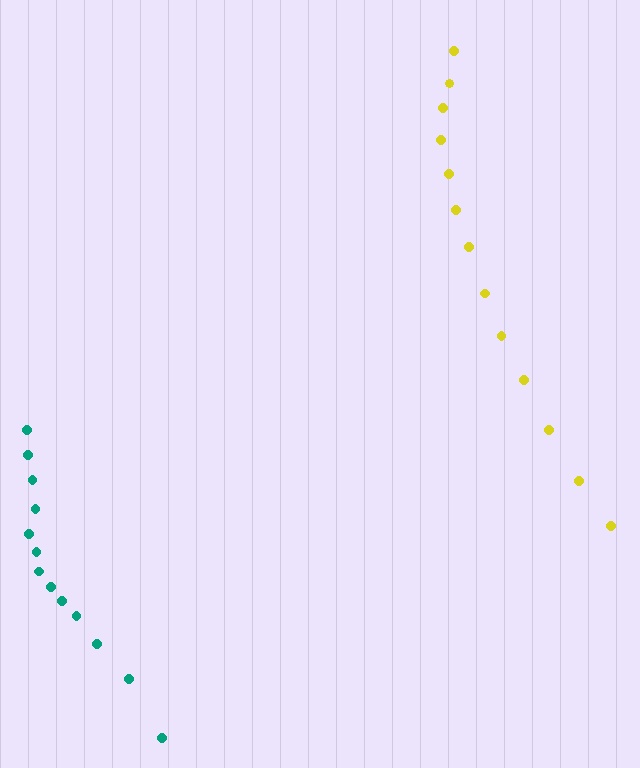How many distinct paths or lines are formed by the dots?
There are 2 distinct paths.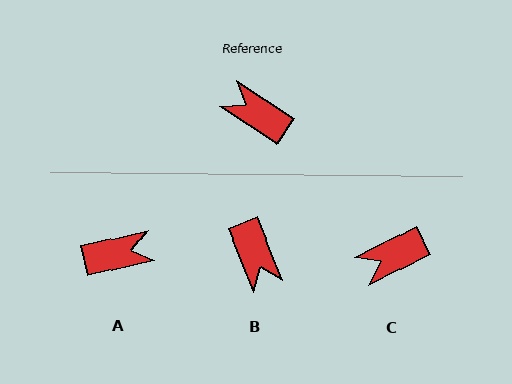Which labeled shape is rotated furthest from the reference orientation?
B, about 146 degrees away.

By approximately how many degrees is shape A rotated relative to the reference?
Approximately 134 degrees clockwise.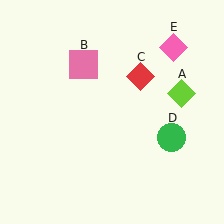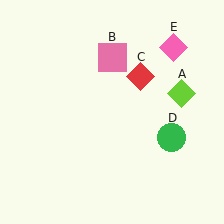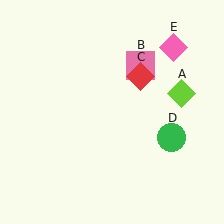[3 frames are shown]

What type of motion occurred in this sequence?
The pink square (object B) rotated clockwise around the center of the scene.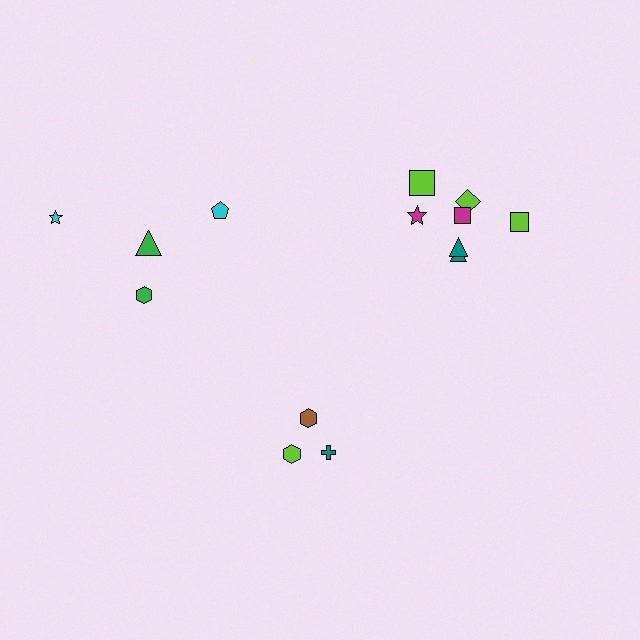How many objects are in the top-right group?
There are 7 objects.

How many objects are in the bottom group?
There are 3 objects.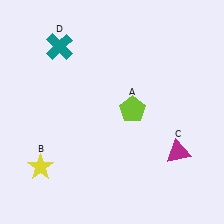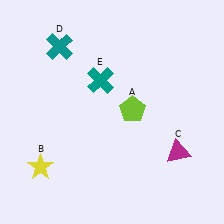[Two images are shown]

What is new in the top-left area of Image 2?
A teal cross (E) was added in the top-left area of Image 2.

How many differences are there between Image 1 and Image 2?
There is 1 difference between the two images.